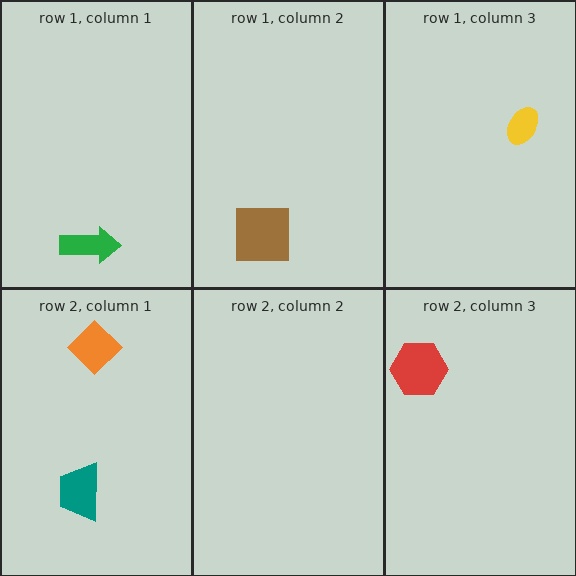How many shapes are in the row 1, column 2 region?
1.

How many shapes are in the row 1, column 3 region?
1.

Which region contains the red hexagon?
The row 2, column 3 region.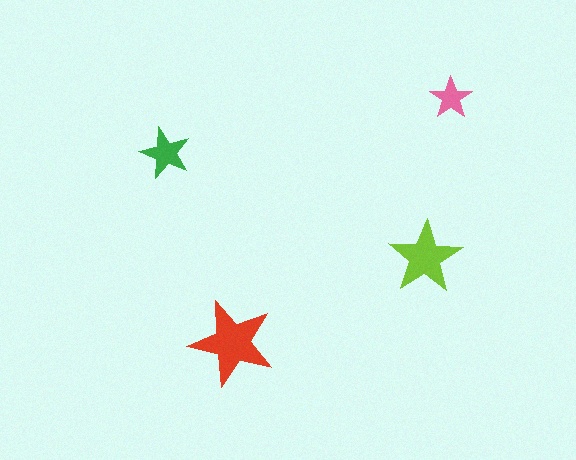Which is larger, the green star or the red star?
The red one.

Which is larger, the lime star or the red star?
The red one.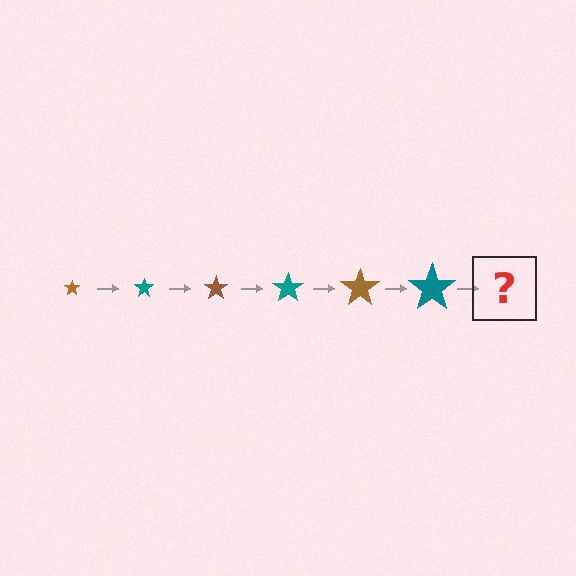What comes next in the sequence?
The next element should be a brown star, larger than the previous one.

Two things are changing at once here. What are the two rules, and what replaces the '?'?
The two rules are that the star grows larger each step and the color cycles through brown and teal. The '?' should be a brown star, larger than the previous one.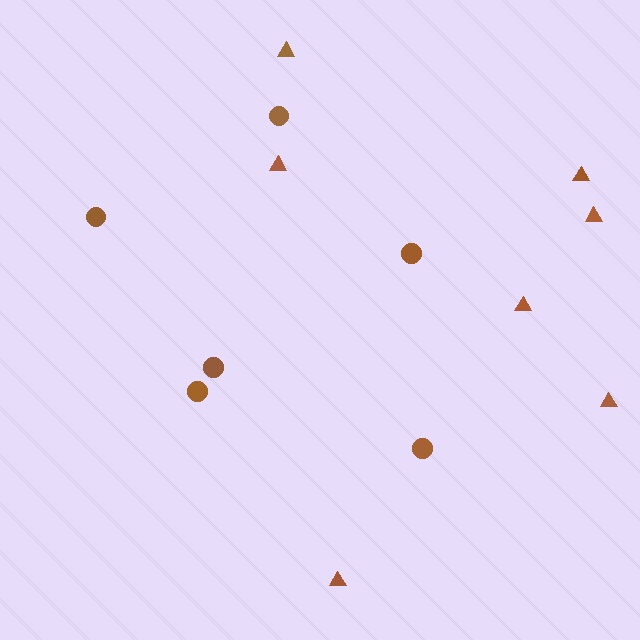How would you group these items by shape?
There are 2 groups: one group of circles (6) and one group of triangles (7).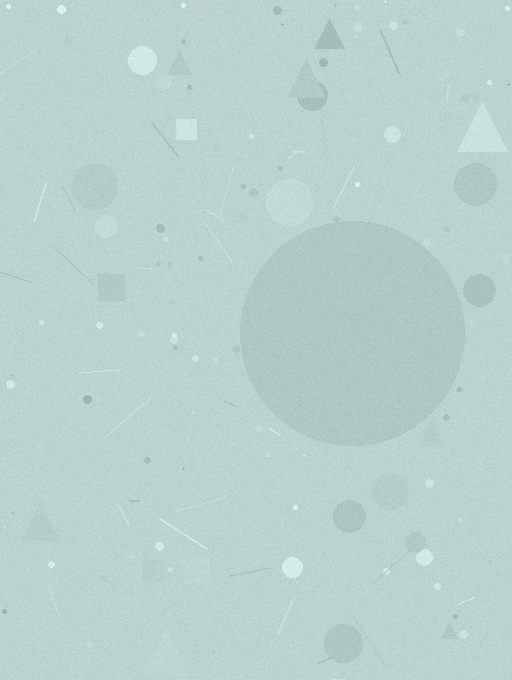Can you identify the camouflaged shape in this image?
The camouflaged shape is a circle.